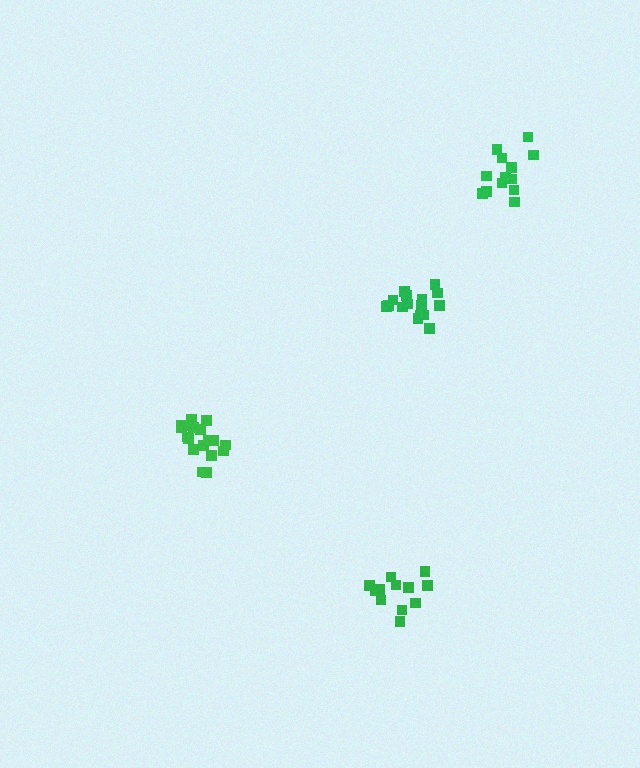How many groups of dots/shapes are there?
There are 4 groups.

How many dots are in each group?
Group 1: 12 dots, Group 2: 16 dots, Group 3: 18 dots, Group 4: 13 dots (59 total).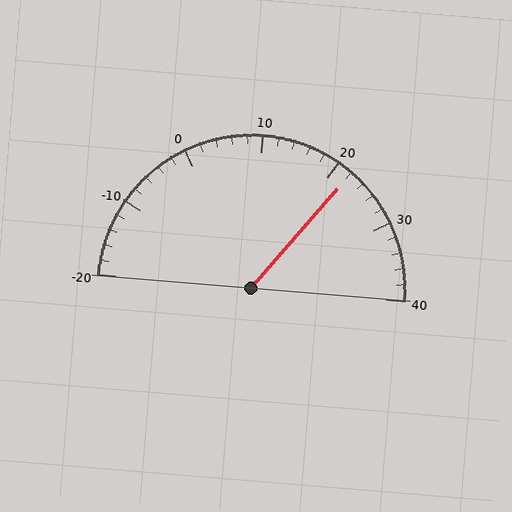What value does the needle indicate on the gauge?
The needle indicates approximately 22.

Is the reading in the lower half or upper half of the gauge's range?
The reading is in the upper half of the range (-20 to 40).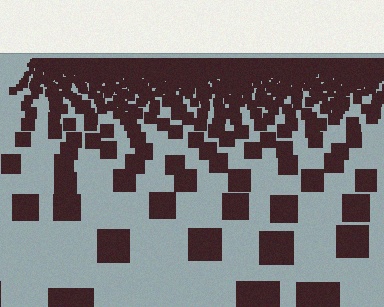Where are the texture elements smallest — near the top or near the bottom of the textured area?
Near the top.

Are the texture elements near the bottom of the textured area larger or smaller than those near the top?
Larger. Near the bottom, elements are closer to the viewer and appear at a bigger on-screen size.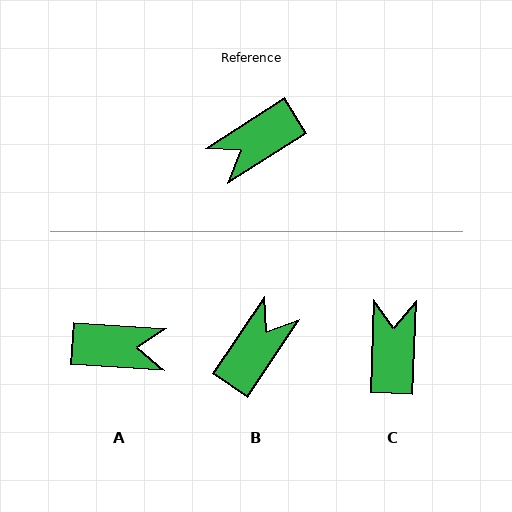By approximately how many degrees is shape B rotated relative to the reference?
Approximately 157 degrees clockwise.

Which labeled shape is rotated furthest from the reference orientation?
B, about 157 degrees away.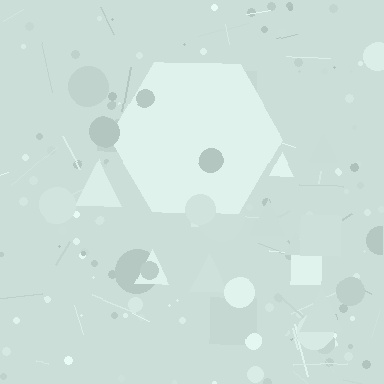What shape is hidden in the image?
A hexagon is hidden in the image.